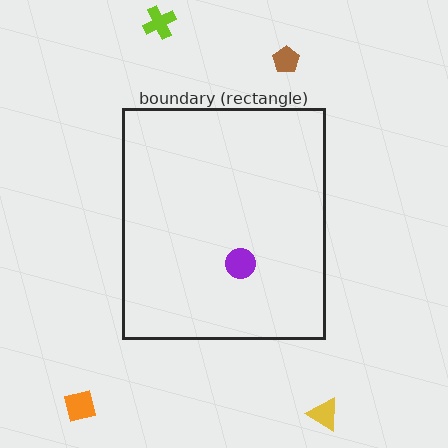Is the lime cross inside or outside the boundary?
Outside.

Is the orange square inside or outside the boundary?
Outside.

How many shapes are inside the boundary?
1 inside, 4 outside.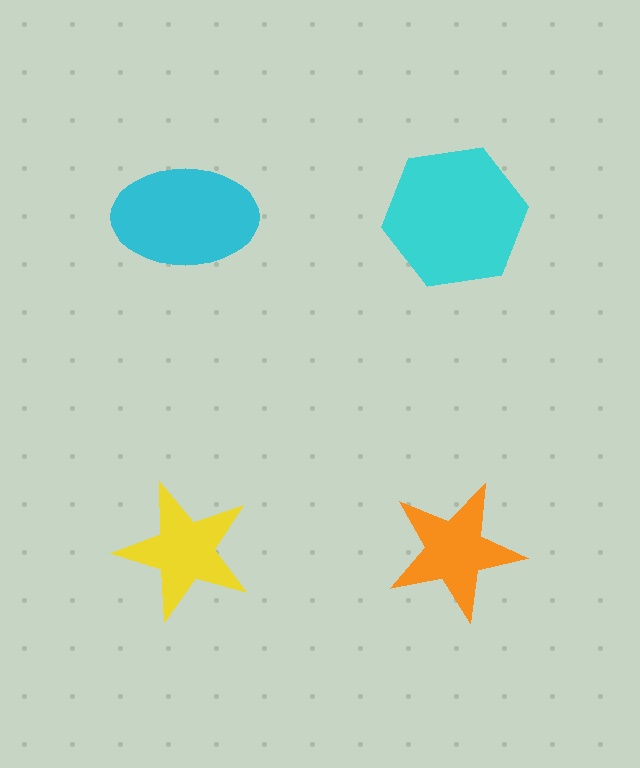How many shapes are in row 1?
2 shapes.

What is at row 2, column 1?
A yellow star.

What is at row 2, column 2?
An orange star.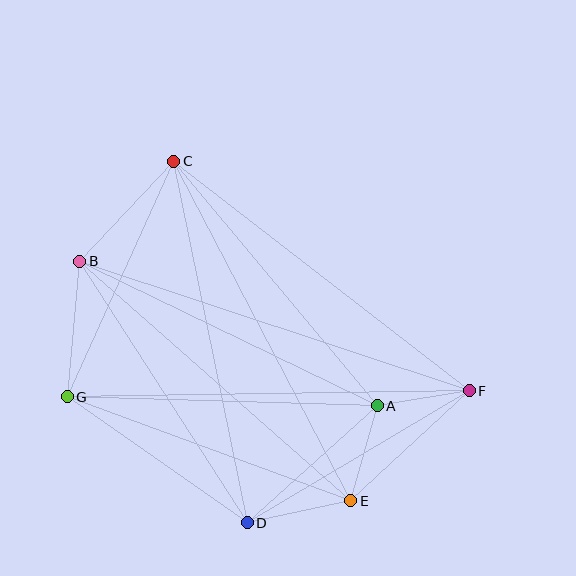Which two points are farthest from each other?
Points B and F are farthest from each other.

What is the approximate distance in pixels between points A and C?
The distance between A and C is approximately 318 pixels.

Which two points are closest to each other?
Points A and F are closest to each other.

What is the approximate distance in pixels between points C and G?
The distance between C and G is approximately 258 pixels.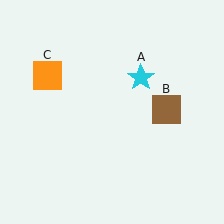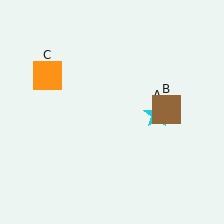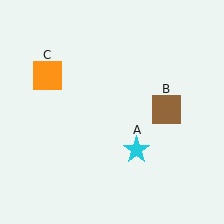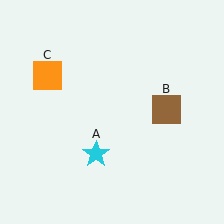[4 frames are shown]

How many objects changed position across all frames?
1 object changed position: cyan star (object A).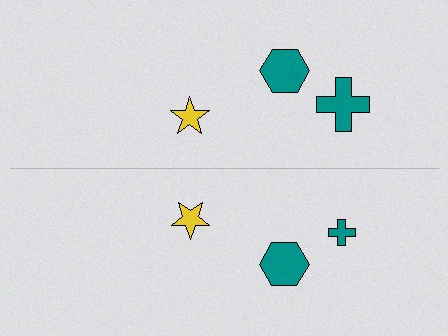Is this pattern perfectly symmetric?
No, the pattern is not perfectly symmetric. The teal cross on the bottom side has a different size than its mirror counterpart.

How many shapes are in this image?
There are 6 shapes in this image.